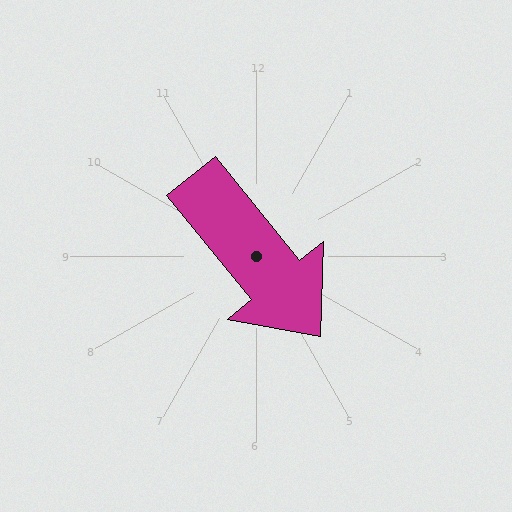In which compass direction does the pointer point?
Southeast.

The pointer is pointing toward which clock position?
Roughly 5 o'clock.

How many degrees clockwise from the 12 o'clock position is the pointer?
Approximately 141 degrees.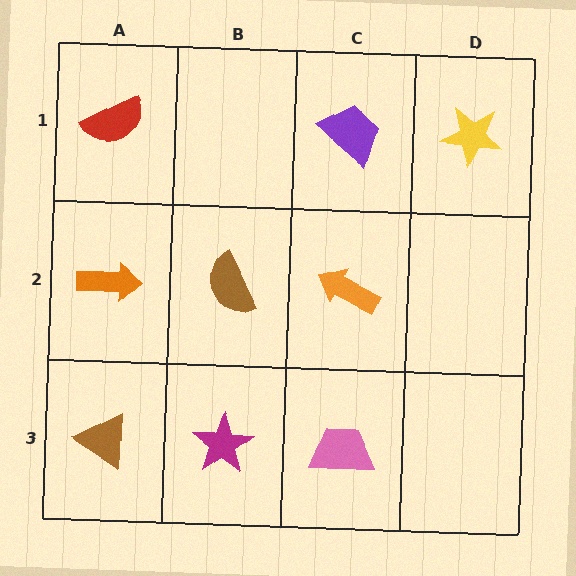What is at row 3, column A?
A brown triangle.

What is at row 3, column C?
A pink trapezoid.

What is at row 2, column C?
An orange arrow.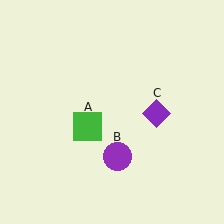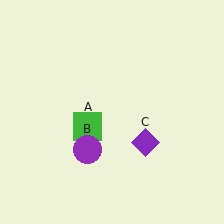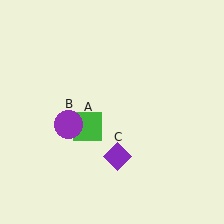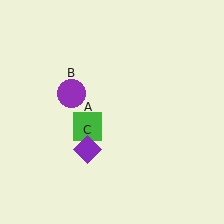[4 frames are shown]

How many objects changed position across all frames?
2 objects changed position: purple circle (object B), purple diamond (object C).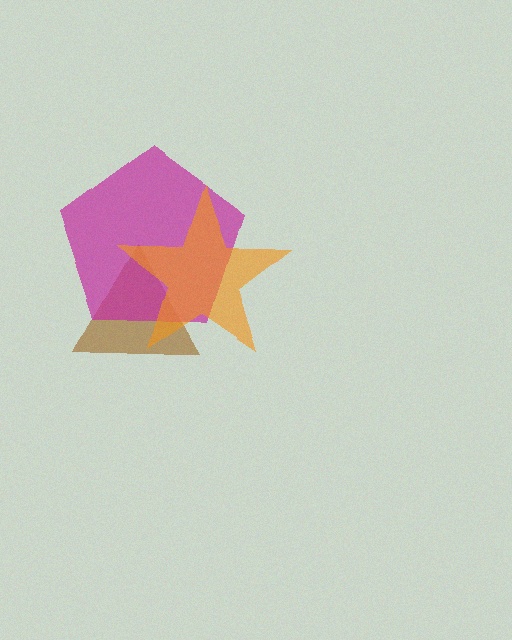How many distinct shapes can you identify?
There are 3 distinct shapes: a brown triangle, a magenta pentagon, an orange star.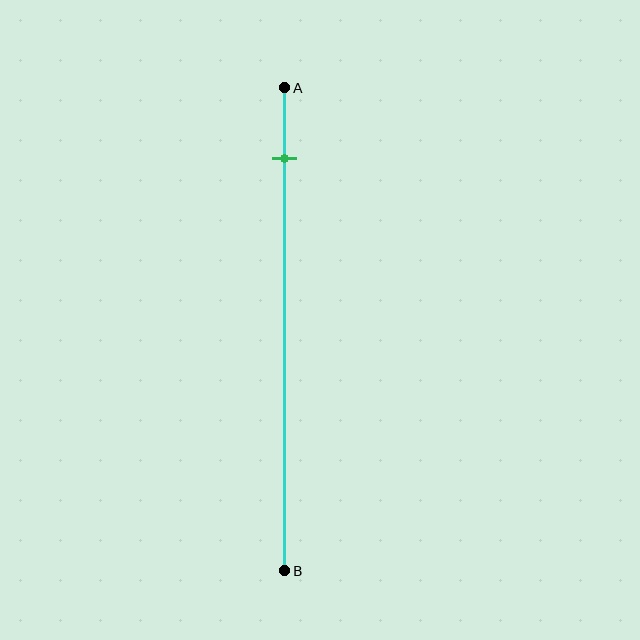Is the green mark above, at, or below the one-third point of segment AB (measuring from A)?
The green mark is above the one-third point of segment AB.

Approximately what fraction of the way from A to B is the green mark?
The green mark is approximately 15% of the way from A to B.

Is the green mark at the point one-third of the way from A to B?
No, the mark is at about 15% from A, not at the 33% one-third point.